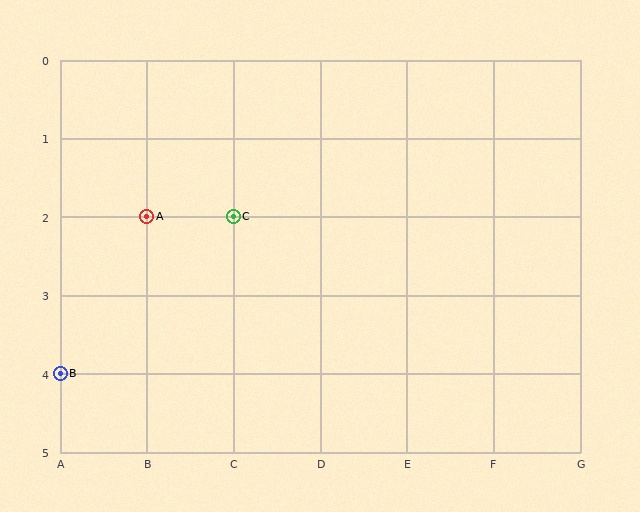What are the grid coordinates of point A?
Point A is at grid coordinates (B, 2).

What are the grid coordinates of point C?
Point C is at grid coordinates (C, 2).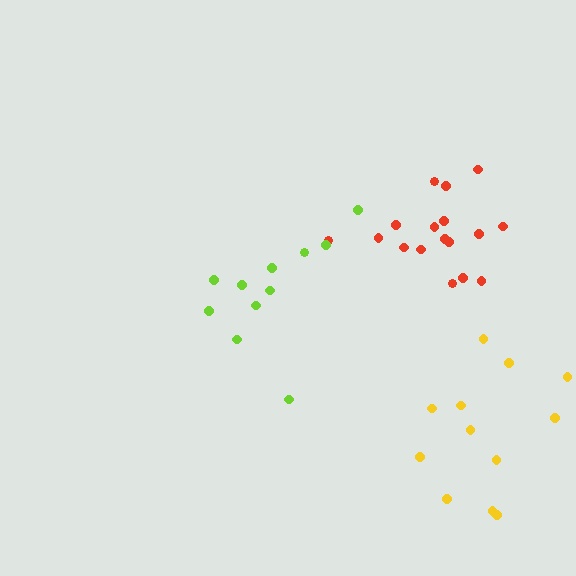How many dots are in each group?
Group 1: 17 dots, Group 2: 12 dots, Group 3: 11 dots (40 total).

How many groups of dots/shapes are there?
There are 3 groups.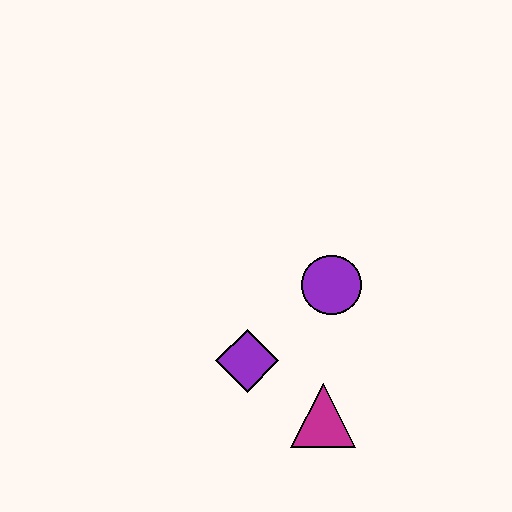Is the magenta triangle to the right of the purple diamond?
Yes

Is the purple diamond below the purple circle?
Yes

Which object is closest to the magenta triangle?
The purple diamond is closest to the magenta triangle.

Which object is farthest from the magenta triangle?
The purple circle is farthest from the magenta triangle.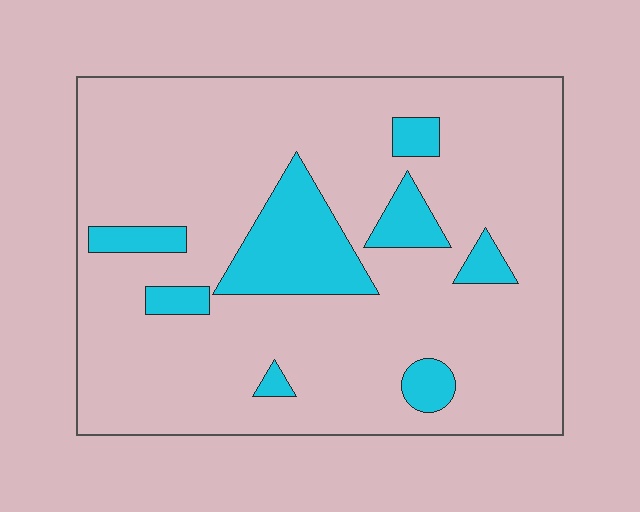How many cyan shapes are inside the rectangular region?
8.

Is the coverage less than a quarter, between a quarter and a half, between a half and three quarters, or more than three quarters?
Less than a quarter.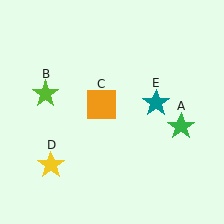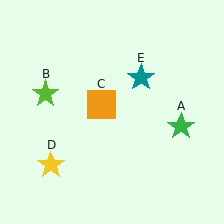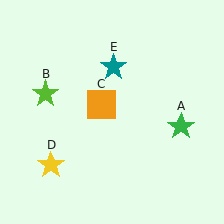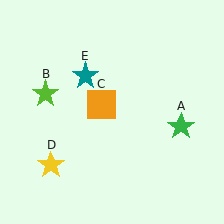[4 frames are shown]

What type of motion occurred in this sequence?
The teal star (object E) rotated counterclockwise around the center of the scene.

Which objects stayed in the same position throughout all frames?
Green star (object A) and lime star (object B) and orange square (object C) and yellow star (object D) remained stationary.